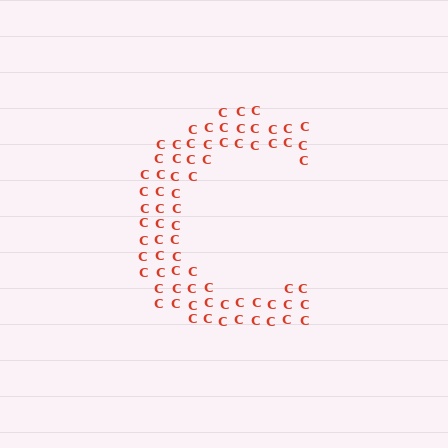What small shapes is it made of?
It is made of small letter C's.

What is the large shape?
The large shape is the letter C.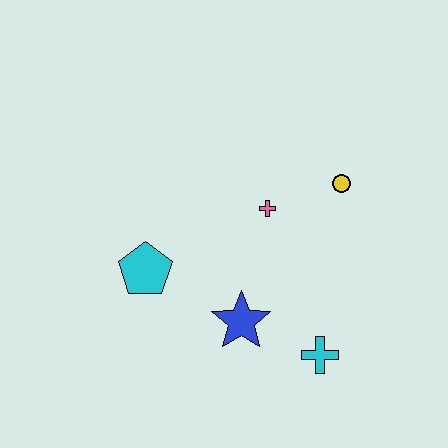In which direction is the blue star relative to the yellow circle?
The blue star is below the yellow circle.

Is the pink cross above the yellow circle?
No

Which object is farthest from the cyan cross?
The cyan pentagon is farthest from the cyan cross.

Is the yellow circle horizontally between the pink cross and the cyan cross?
No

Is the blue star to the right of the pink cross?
No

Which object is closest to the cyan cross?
The blue star is closest to the cyan cross.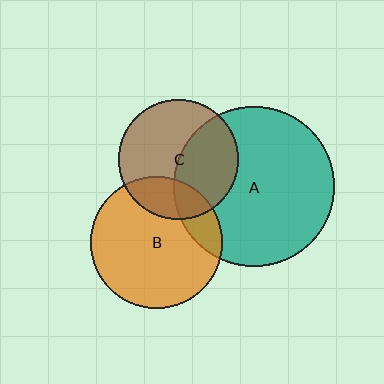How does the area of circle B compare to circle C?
Approximately 1.2 times.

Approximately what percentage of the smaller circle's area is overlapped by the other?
Approximately 40%.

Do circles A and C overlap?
Yes.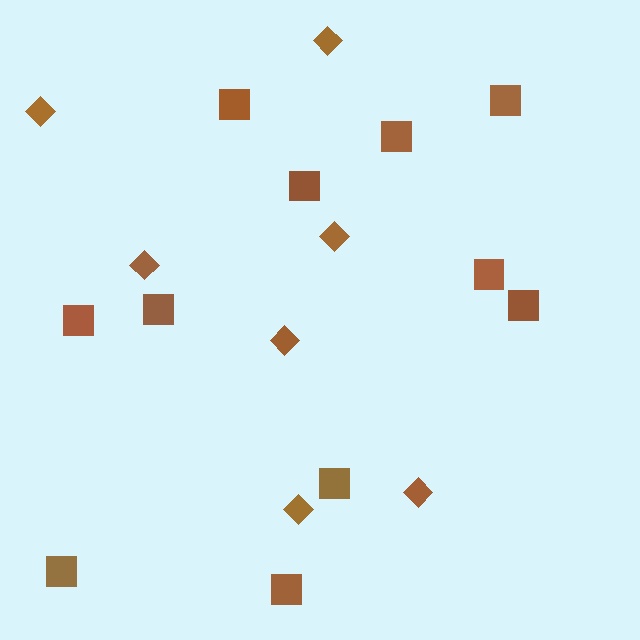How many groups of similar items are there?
There are 2 groups: one group of diamonds (7) and one group of squares (11).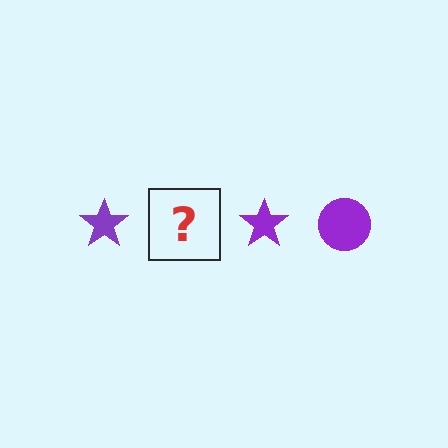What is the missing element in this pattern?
The missing element is a purple circle.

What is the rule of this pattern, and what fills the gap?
The rule is that the pattern cycles through star, circle shapes in purple. The gap should be filled with a purple circle.